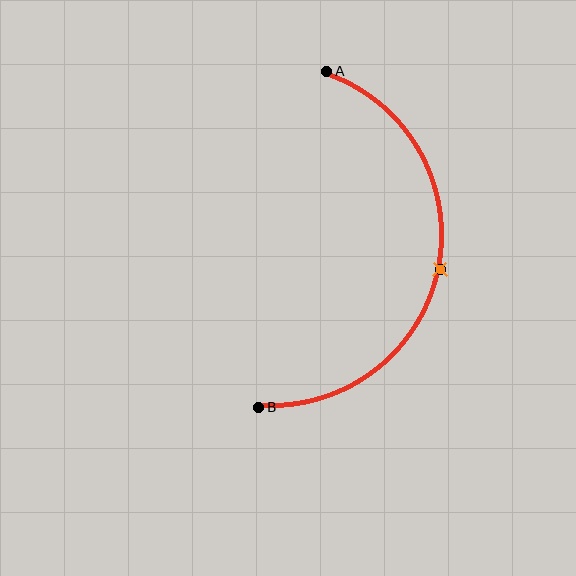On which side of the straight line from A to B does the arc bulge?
The arc bulges to the right of the straight line connecting A and B.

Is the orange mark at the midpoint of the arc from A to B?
Yes. The orange mark lies on the arc at equal arc-length from both A and B — it is the arc midpoint.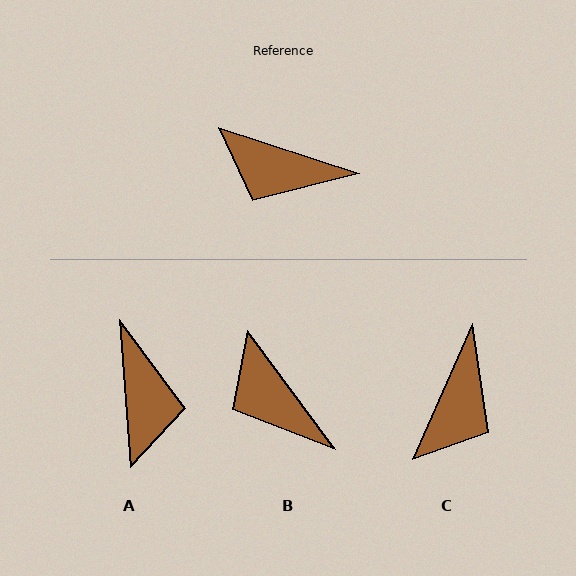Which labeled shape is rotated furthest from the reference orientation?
A, about 113 degrees away.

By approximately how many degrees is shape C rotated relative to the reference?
Approximately 84 degrees counter-clockwise.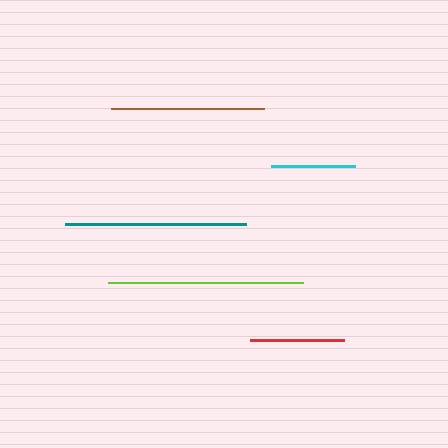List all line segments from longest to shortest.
From longest to shortest: lime, teal, brown, red, cyan.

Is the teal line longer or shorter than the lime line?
The lime line is longer than the teal line.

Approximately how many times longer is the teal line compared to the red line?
The teal line is approximately 1.9 times the length of the red line.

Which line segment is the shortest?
The cyan line is the shortest at approximately 84 pixels.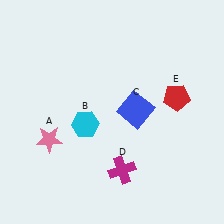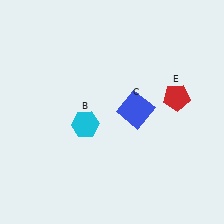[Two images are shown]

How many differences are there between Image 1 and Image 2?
There are 2 differences between the two images.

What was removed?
The magenta cross (D), the pink star (A) were removed in Image 2.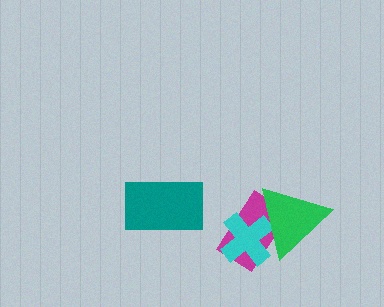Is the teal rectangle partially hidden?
No, no other shape covers it.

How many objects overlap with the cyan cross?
2 objects overlap with the cyan cross.